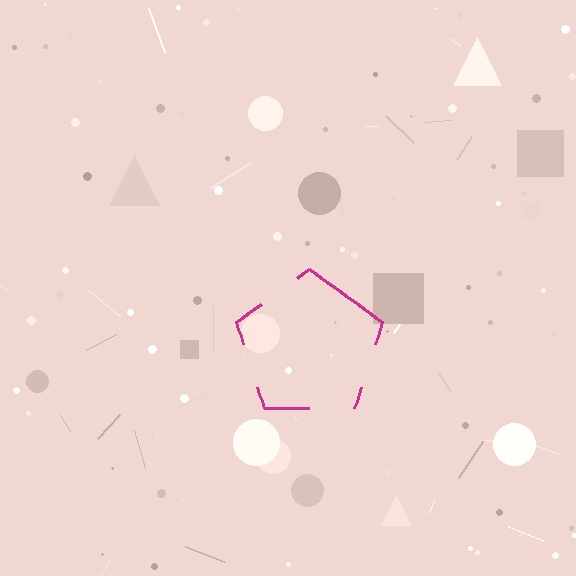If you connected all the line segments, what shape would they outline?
They would outline a pentagon.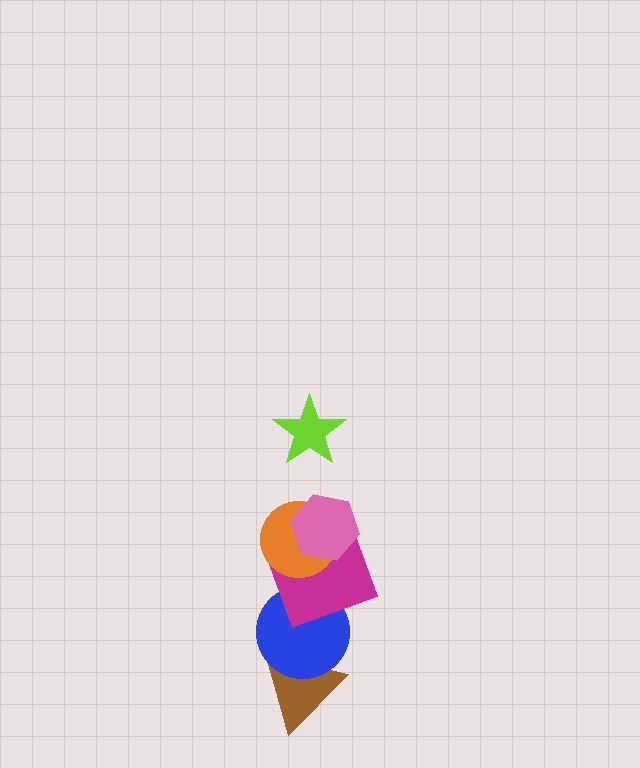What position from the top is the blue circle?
The blue circle is 5th from the top.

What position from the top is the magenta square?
The magenta square is 4th from the top.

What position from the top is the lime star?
The lime star is 1st from the top.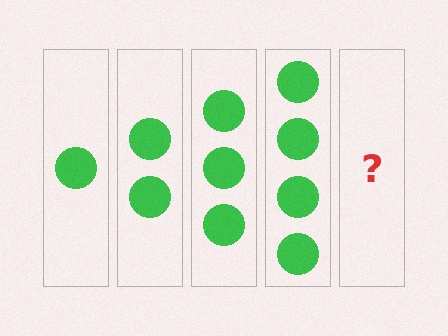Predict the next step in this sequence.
The next step is 5 circles.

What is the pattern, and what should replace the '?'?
The pattern is that each step adds one more circle. The '?' should be 5 circles.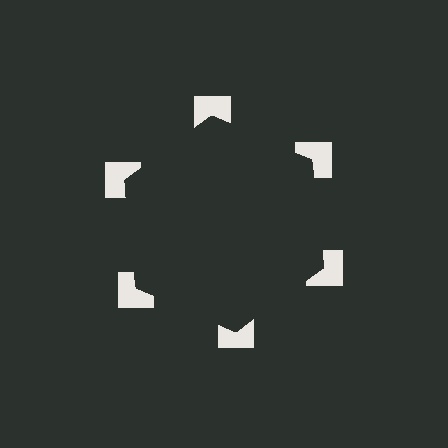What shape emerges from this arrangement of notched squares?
An illusory hexagon — its edges are inferred from the aligned wedge cuts in the notched squares, not physically drawn.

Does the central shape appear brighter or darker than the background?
It typically appears slightly darker than the background, even though no actual brightness change is drawn.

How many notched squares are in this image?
There are 6 — one at each vertex of the illusory hexagon.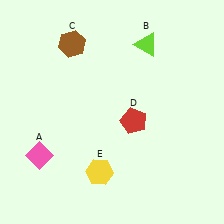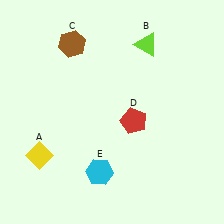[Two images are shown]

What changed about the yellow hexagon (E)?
In Image 1, E is yellow. In Image 2, it changed to cyan.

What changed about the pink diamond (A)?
In Image 1, A is pink. In Image 2, it changed to yellow.